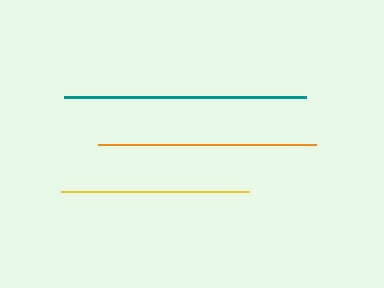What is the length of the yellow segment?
The yellow segment is approximately 188 pixels long.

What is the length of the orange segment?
The orange segment is approximately 218 pixels long.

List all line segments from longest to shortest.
From longest to shortest: teal, orange, yellow.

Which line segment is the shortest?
The yellow line is the shortest at approximately 188 pixels.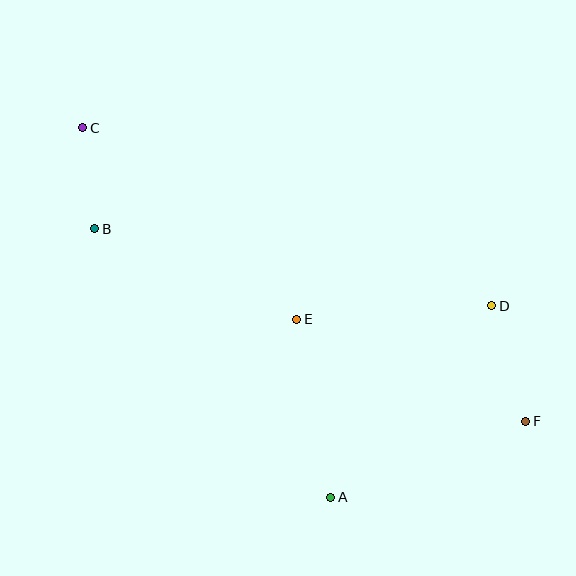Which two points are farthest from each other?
Points C and F are farthest from each other.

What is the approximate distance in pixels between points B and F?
The distance between B and F is approximately 472 pixels.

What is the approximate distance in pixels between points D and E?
The distance between D and E is approximately 195 pixels.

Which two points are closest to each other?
Points B and C are closest to each other.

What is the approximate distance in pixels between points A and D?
The distance between A and D is approximately 251 pixels.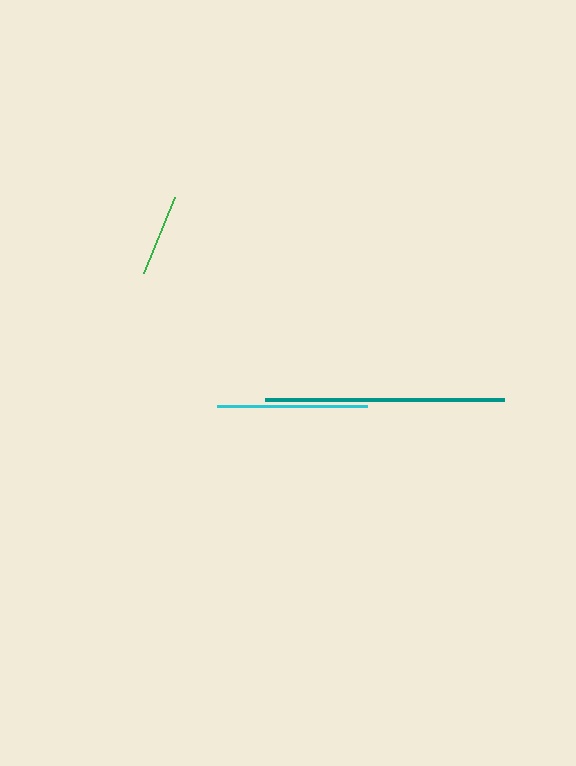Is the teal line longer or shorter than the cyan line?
The teal line is longer than the cyan line.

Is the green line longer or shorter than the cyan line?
The cyan line is longer than the green line.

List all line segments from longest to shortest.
From longest to shortest: teal, cyan, green.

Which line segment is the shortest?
The green line is the shortest at approximately 83 pixels.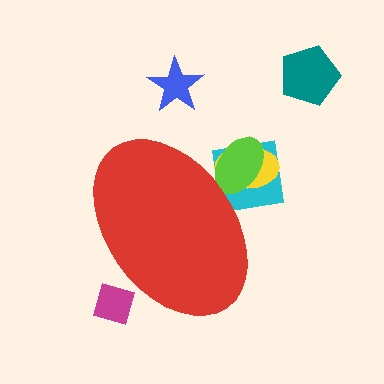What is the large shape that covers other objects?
A red ellipse.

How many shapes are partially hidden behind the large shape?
4 shapes are partially hidden.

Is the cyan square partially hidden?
Yes, the cyan square is partially hidden behind the red ellipse.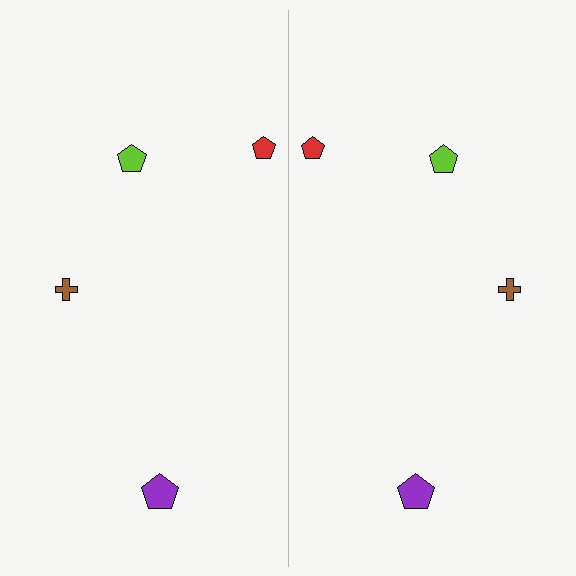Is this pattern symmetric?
Yes, this pattern has bilateral (reflection) symmetry.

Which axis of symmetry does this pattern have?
The pattern has a vertical axis of symmetry running through the center of the image.